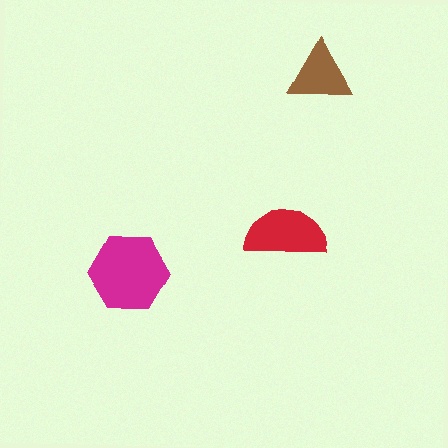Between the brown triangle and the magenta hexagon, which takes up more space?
The magenta hexagon.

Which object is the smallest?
The brown triangle.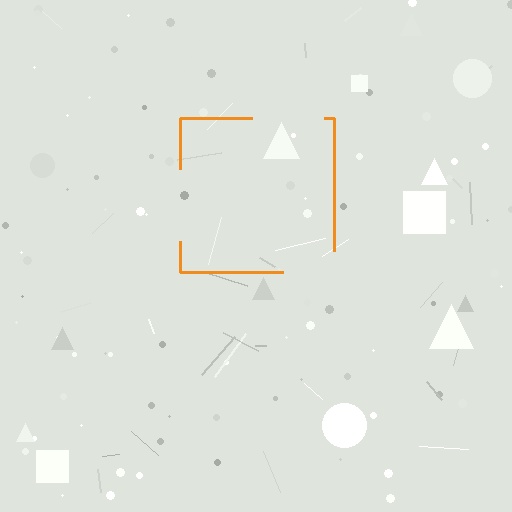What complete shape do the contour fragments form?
The contour fragments form a square.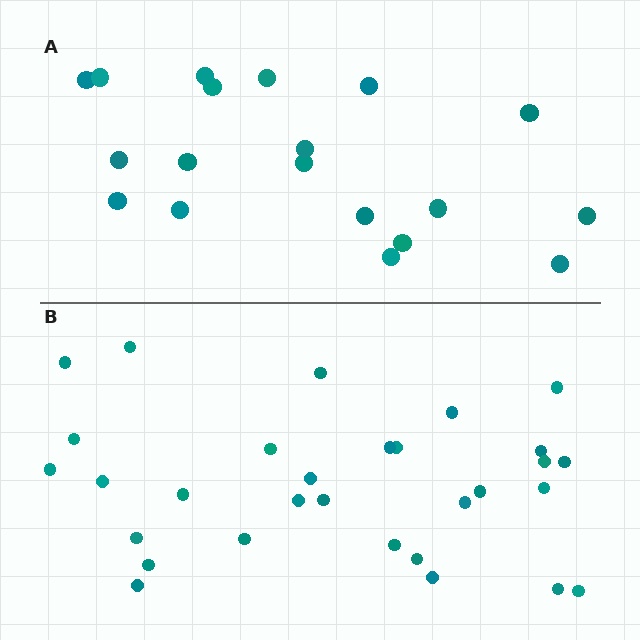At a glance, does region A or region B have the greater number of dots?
Region B (the bottom region) has more dots.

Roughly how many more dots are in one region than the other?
Region B has roughly 12 or so more dots than region A.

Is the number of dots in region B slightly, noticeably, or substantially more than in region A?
Region B has substantially more. The ratio is roughly 1.6 to 1.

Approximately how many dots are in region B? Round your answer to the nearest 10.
About 30 dots.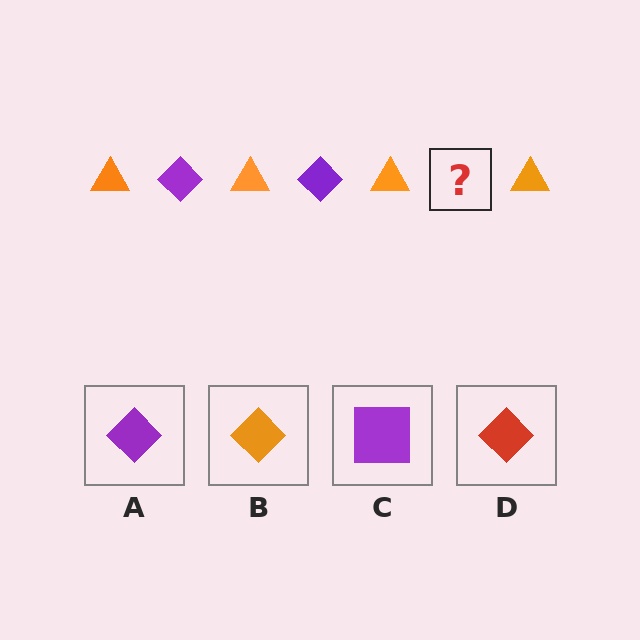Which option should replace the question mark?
Option A.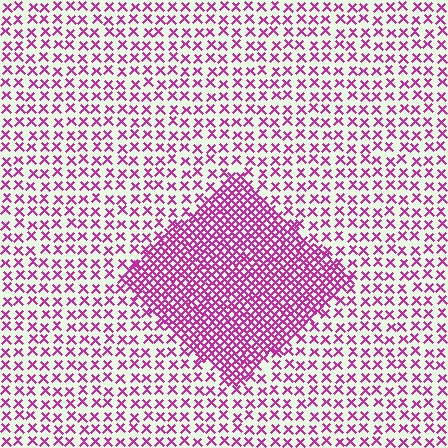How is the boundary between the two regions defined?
The boundary is defined by a change in element density (approximately 2.7x ratio). All elements are the same color, size, and shape.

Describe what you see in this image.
The image contains small magenta elements arranged at two different densities. A diamond-shaped region is visible where the elements are more densely packed than the surrounding area.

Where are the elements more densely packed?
The elements are more densely packed inside the diamond boundary.